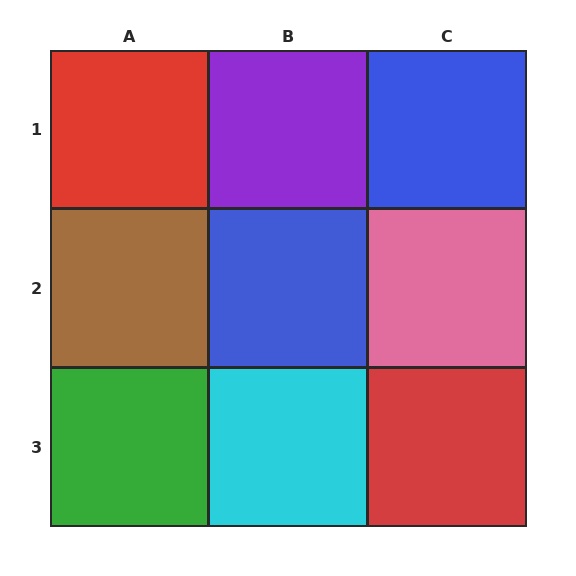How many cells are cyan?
1 cell is cyan.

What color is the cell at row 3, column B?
Cyan.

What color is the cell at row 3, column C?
Red.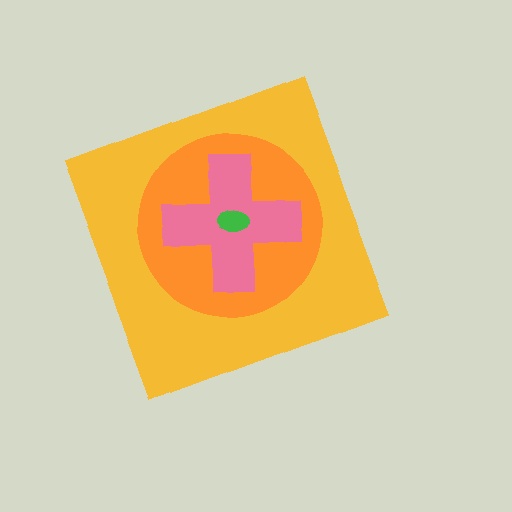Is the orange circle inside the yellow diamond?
Yes.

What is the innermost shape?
The green ellipse.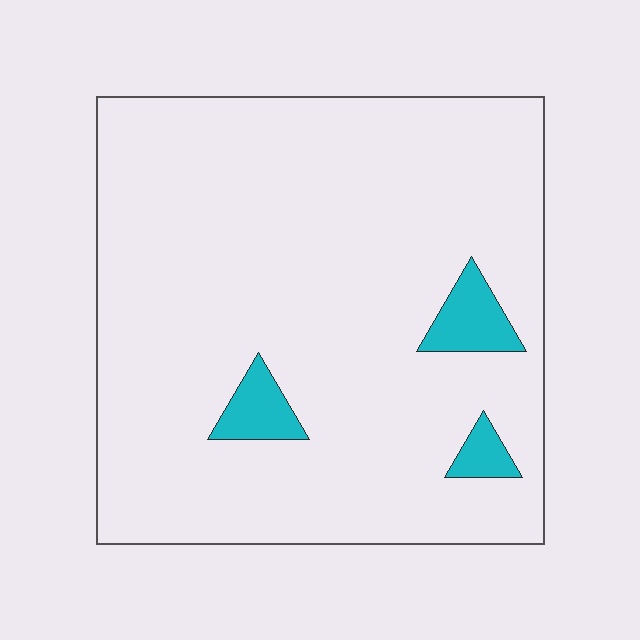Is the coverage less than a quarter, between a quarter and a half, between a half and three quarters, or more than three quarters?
Less than a quarter.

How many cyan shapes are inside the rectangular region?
3.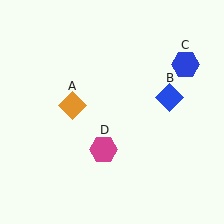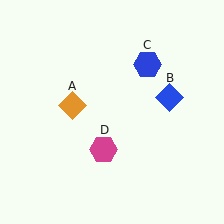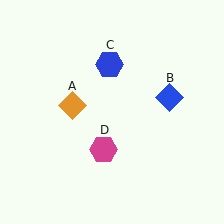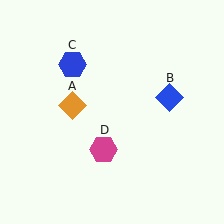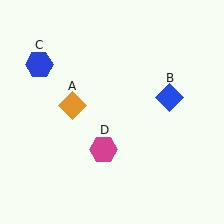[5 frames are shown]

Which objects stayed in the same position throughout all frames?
Orange diamond (object A) and blue diamond (object B) and magenta hexagon (object D) remained stationary.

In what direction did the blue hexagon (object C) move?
The blue hexagon (object C) moved left.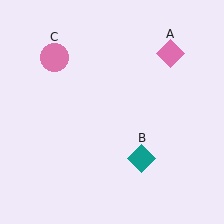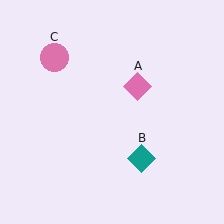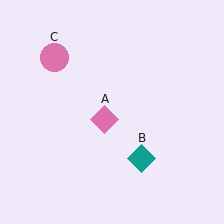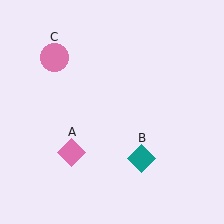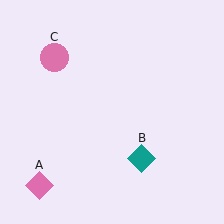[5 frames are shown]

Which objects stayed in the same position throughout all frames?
Teal diamond (object B) and pink circle (object C) remained stationary.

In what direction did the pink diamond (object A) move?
The pink diamond (object A) moved down and to the left.